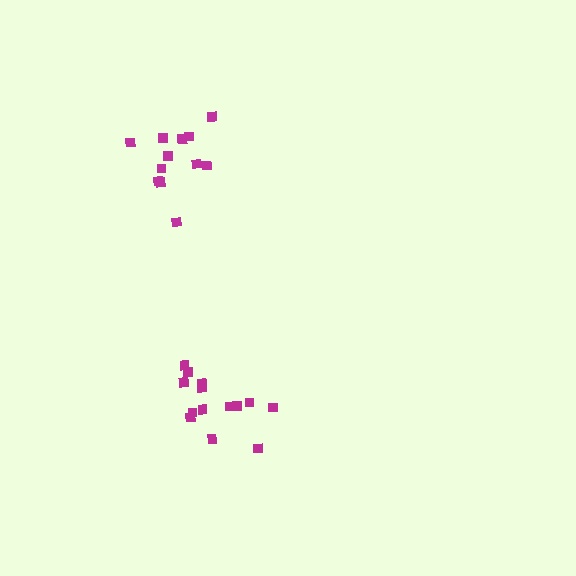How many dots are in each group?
Group 1: 12 dots, Group 2: 14 dots (26 total).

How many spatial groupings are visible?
There are 2 spatial groupings.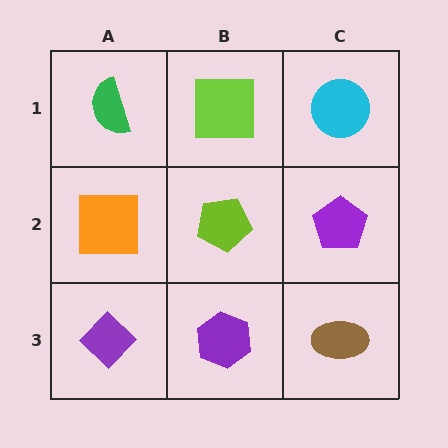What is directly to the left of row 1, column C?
A lime square.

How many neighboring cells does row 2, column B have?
4.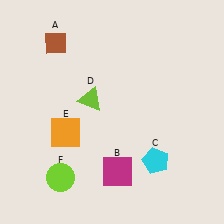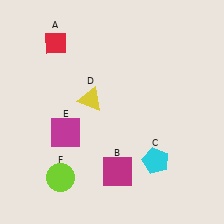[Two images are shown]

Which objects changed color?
A changed from brown to red. D changed from lime to yellow. E changed from orange to magenta.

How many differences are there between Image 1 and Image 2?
There are 3 differences between the two images.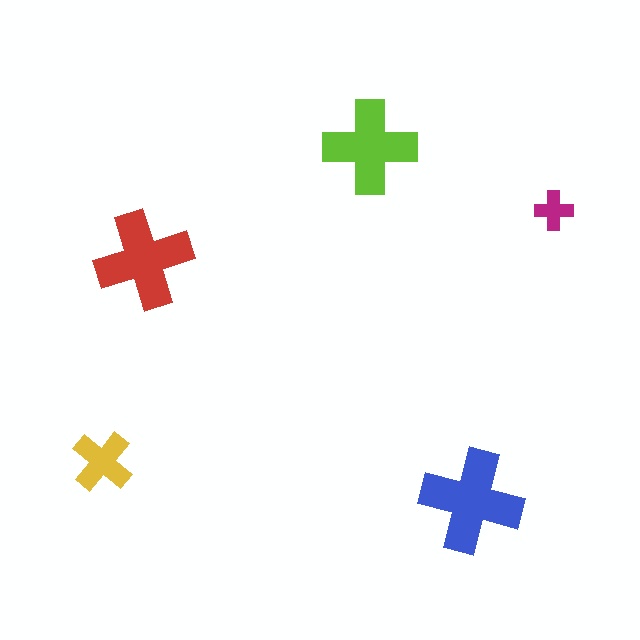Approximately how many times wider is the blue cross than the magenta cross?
About 2.5 times wider.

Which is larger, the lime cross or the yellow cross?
The lime one.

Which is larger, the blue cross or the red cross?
The blue one.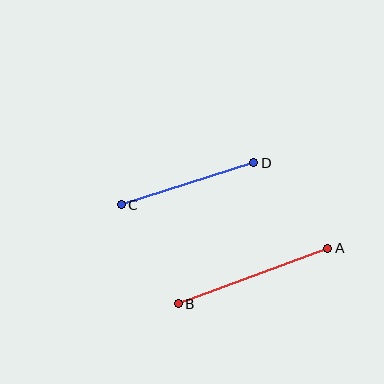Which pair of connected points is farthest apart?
Points A and B are farthest apart.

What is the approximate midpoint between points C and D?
The midpoint is at approximately (187, 184) pixels.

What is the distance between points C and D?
The distance is approximately 139 pixels.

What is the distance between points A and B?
The distance is approximately 159 pixels.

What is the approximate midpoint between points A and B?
The midpoint is at approximately (253, 276) pixels.